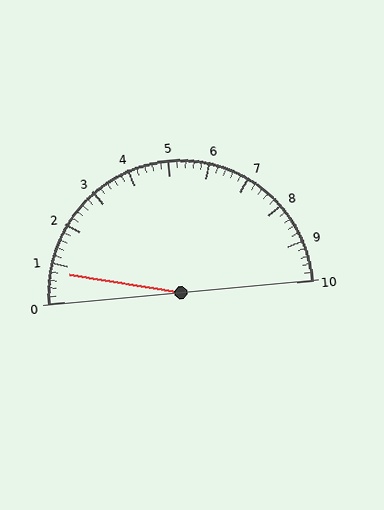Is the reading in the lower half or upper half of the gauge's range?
The reading is in the lower half of the range (0 to 10).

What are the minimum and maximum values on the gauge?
The gauge ranges from 0 to 10.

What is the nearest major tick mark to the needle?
The nearest major tick mark is 1.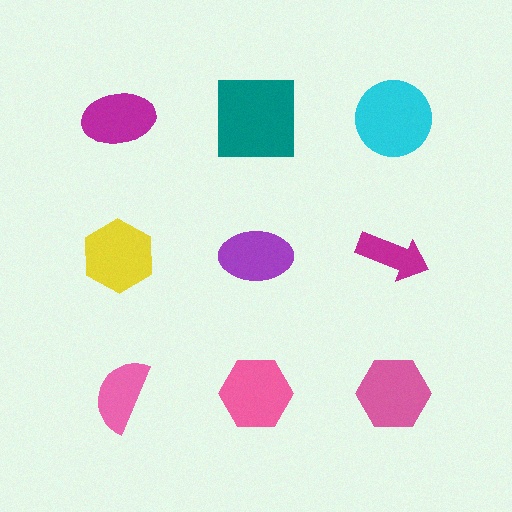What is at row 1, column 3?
A cyan circle.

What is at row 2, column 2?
A purple ellipse.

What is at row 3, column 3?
A pink hexagon.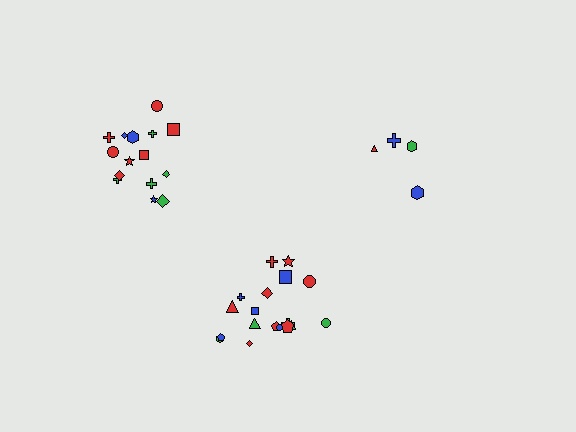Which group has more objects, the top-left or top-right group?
The top-left group.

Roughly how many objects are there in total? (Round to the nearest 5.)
Roughly 35 objects in total.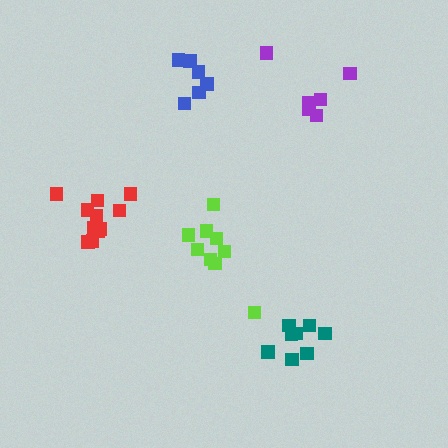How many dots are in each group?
Group 1: 9 dots, Group 2: 11 dots, Group 3: 8 dots, Group 4: 6 dots, Group 5: 6 dots (40 total).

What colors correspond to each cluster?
The clusters are colored: lime, red, teal, purple, blue.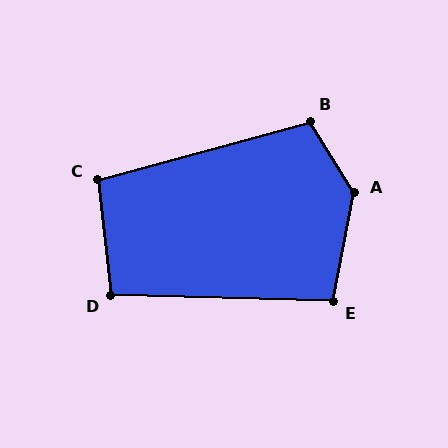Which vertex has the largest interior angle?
A, at approximately 138 degrees.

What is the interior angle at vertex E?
Approximately 99 degrees (obtuse).